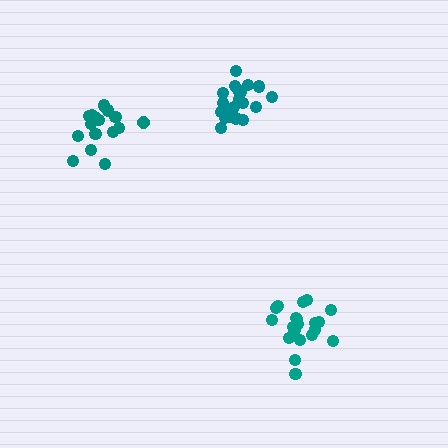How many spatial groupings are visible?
There are 3 spatial groupings.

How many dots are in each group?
Group 1: 20 dots, Group 2: 17 dots, Group 3: 20 dots (57 total).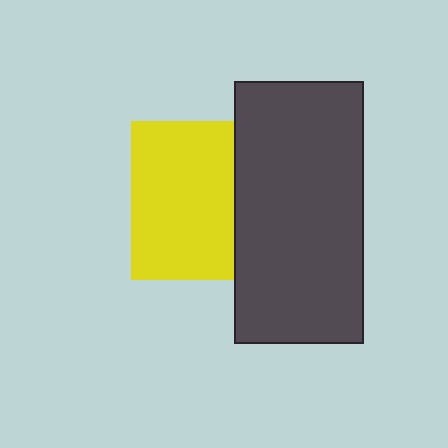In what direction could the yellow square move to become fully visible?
The yellow square could move left. That would shift it out from behind the dark gray rectangle entirely.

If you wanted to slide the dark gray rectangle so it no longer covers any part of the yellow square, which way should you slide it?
Slide it right — that is the most direct way to separate the two shapes.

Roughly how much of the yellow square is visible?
About half of it is visible (roughly 65%).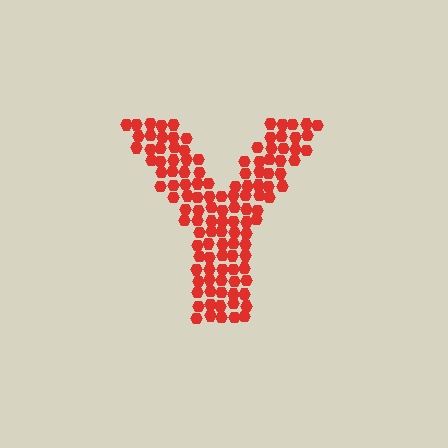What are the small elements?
The small elements are hexagons.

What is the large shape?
The large shape is the letter Y.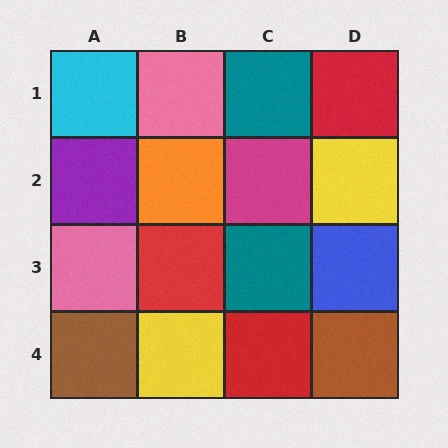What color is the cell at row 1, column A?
Cyan.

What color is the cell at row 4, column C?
Red.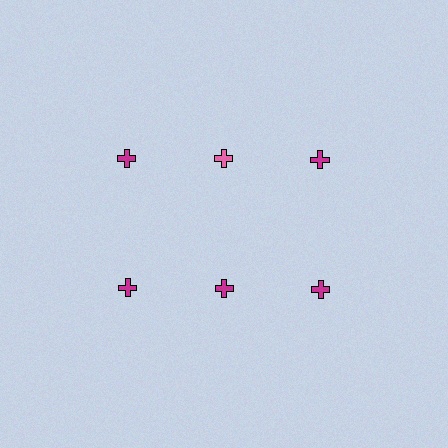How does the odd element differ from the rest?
It has a different color: pink instead of magenta.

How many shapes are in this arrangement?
There are 6 shapes arranged in a grid pattern.